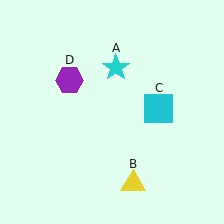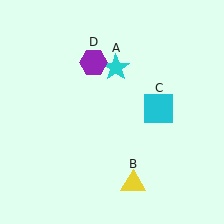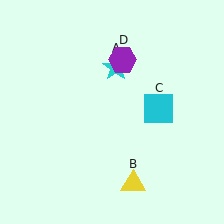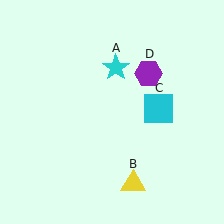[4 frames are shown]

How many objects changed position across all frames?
1 object changed position: purple hexagon (object D).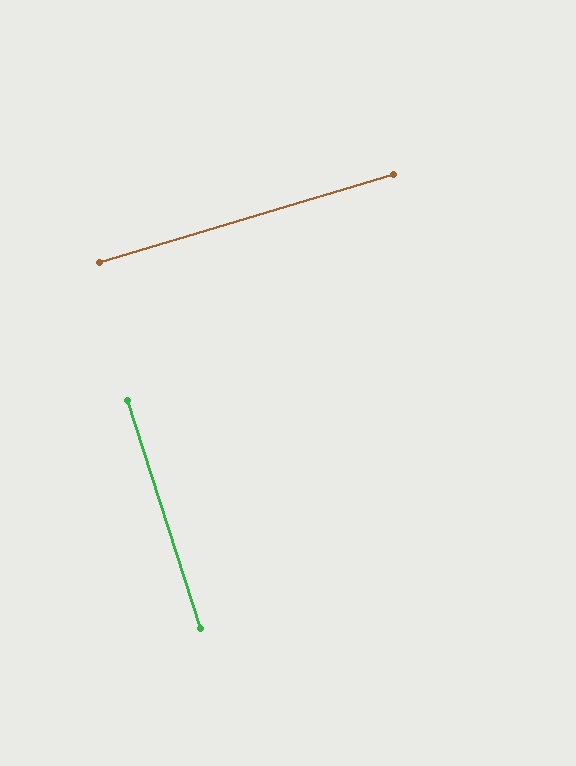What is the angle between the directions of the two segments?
Approximately 89 degrees.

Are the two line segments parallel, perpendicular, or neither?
Perpendicular — they meet at approximately 89°.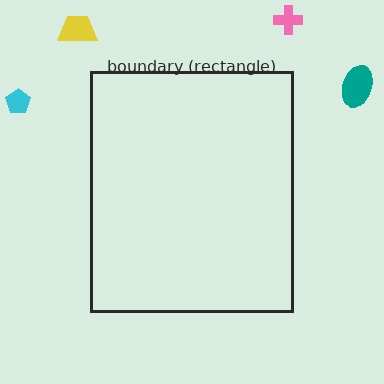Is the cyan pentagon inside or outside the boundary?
Outside.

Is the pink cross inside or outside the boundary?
Outside.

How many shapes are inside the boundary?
0 inside, 4 outside.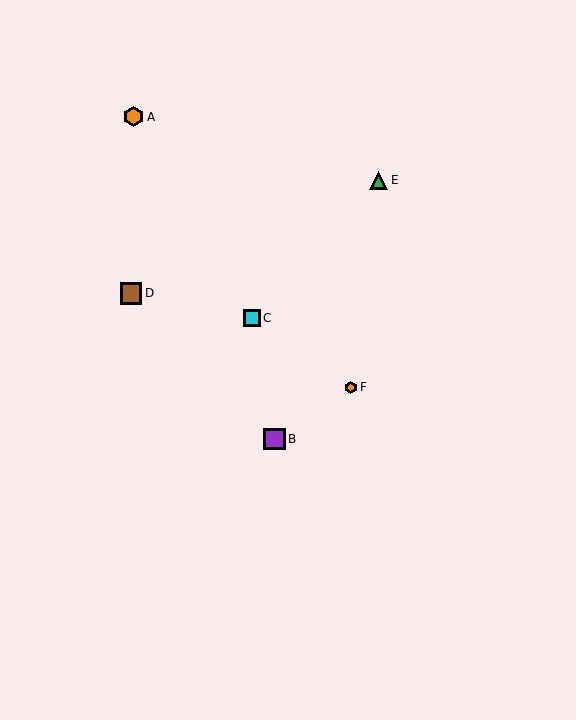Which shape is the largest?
The purple square (labeled B) is the largest.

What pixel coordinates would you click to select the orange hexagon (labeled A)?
Click at (134, 117) to select the orange hexagon A.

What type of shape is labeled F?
Shape F is an orange hexagon.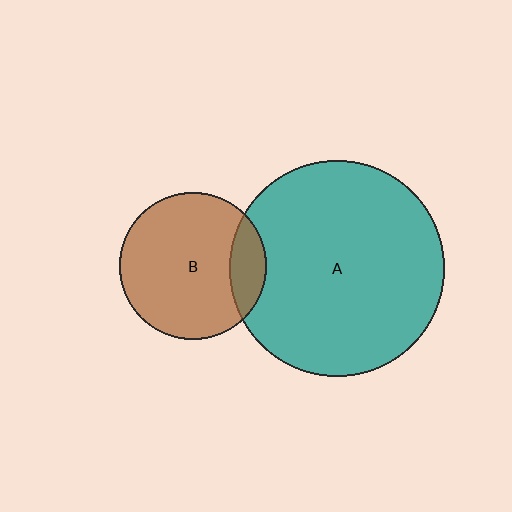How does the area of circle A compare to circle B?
Approximately 2.1 times.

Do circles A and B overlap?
Yes.